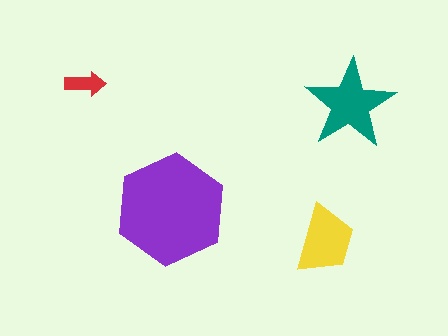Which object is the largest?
The purple hexagon.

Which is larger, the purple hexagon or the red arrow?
The purple hexagon.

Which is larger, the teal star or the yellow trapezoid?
The teal star.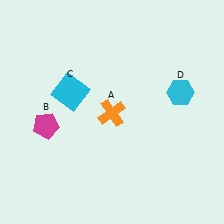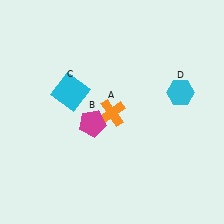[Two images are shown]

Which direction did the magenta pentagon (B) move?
The magenta pentagon (B) moved right.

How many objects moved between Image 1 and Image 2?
1 object moved between the two images.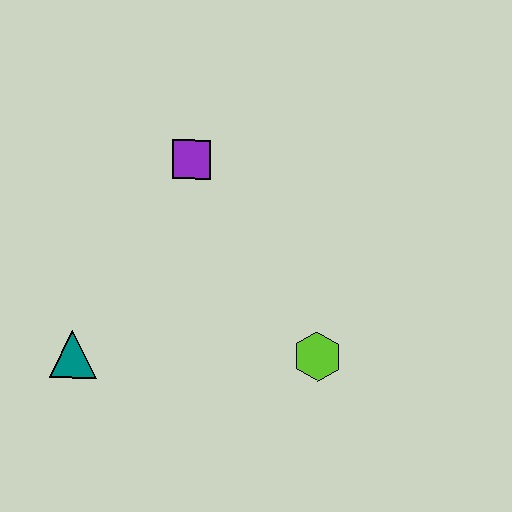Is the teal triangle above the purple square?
No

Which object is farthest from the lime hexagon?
The teal triangle is farthest from the lime hexagon.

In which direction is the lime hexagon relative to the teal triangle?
The lime hexagon is to the right of the teal triangle.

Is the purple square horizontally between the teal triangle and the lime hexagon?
Yes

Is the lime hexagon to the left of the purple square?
No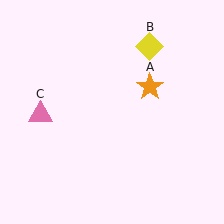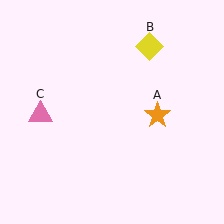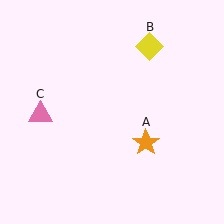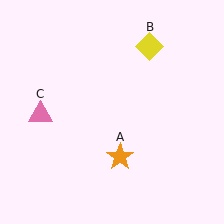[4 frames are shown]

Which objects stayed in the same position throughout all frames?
Yellow diamond (object B) and pink triangle (object C) remained stationary.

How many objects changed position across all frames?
1 object changed position: orange star (object A).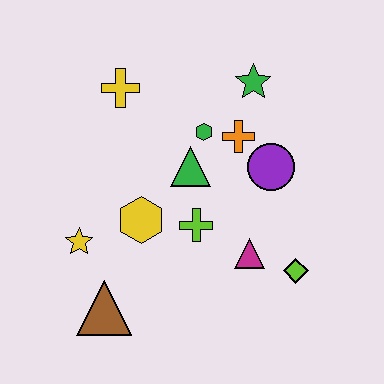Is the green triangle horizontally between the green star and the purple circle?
No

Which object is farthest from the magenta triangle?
The yellow cross is farthest from the magenta triangle.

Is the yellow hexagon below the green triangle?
Yes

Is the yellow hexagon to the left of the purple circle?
Yes